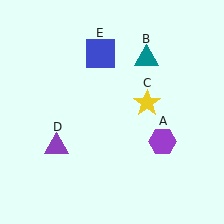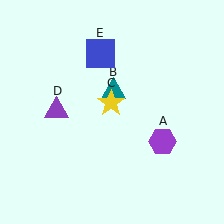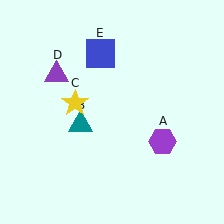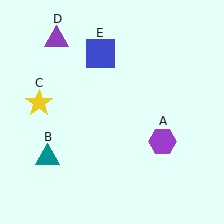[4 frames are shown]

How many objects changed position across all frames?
3 objects changed position: teal triangle (object B), yellow star (object C), purple triangle (object D).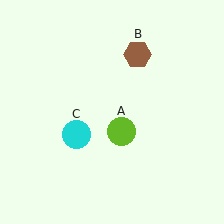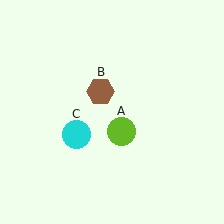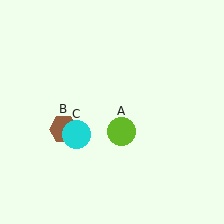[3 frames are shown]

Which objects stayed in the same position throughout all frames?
Lime circle (object A) and cyan circle (object C) remained stationary.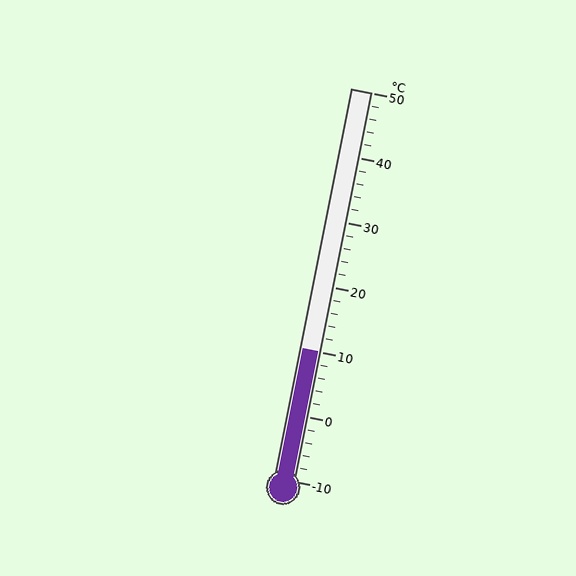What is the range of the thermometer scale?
The thermometer scale ranges from -10°C to 50°C.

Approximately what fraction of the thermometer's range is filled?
The thermometer is filled to approximately 35% of its range.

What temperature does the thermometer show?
The thermometer shows approximately 10°C.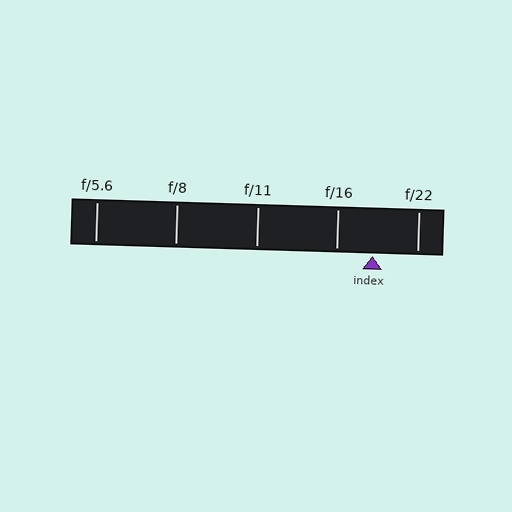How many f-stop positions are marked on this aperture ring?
There are 5 f-stop positions marked.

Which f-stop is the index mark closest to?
The index mark is closest to f/16.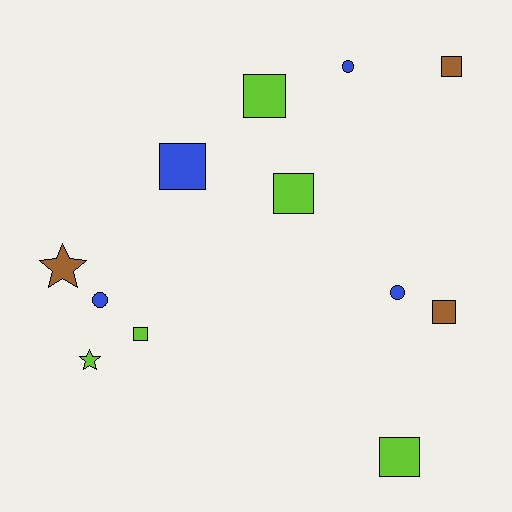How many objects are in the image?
There are 12 objects.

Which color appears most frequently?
Lime, with 5 objects.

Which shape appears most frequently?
Square, with 7 objects.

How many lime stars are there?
There is 1 lime star.